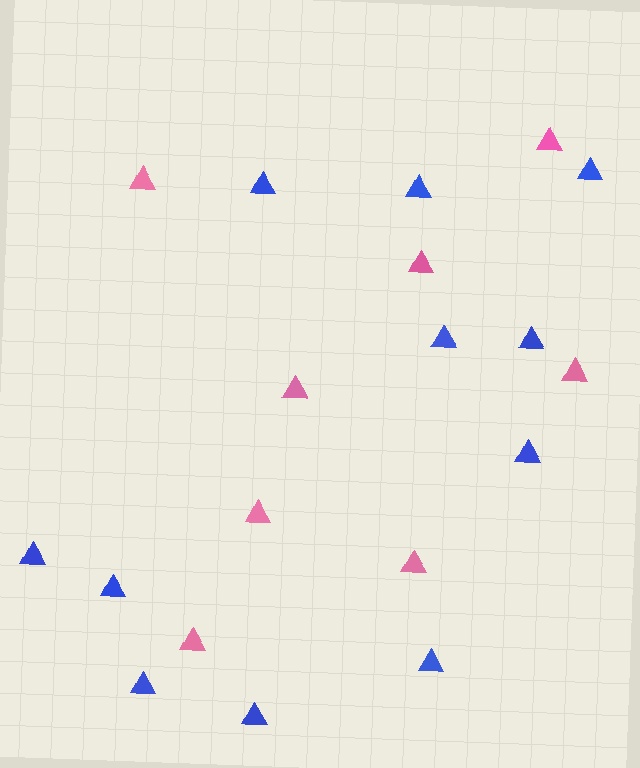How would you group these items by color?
There are 2 groups: one group of blue triangles (11) and one group of pink triangles (8).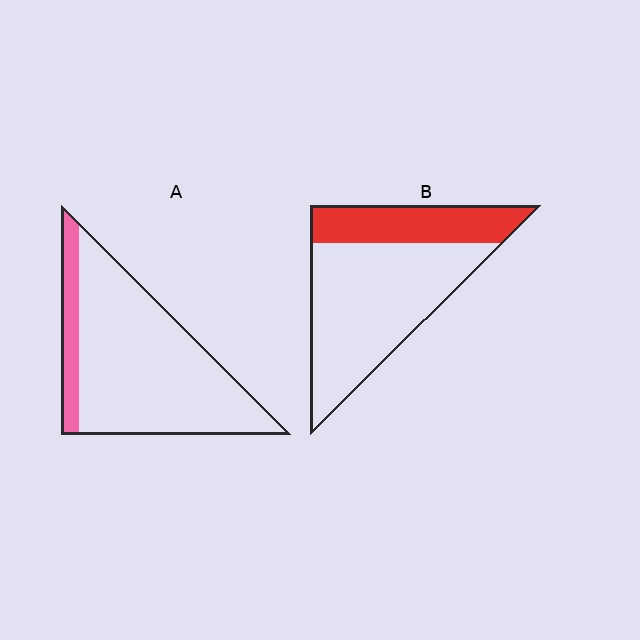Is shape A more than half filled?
No.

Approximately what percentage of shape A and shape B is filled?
A is approximately 15% and B is approximately 30%.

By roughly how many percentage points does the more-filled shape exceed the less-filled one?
By roughly 15 percentage points (B over A).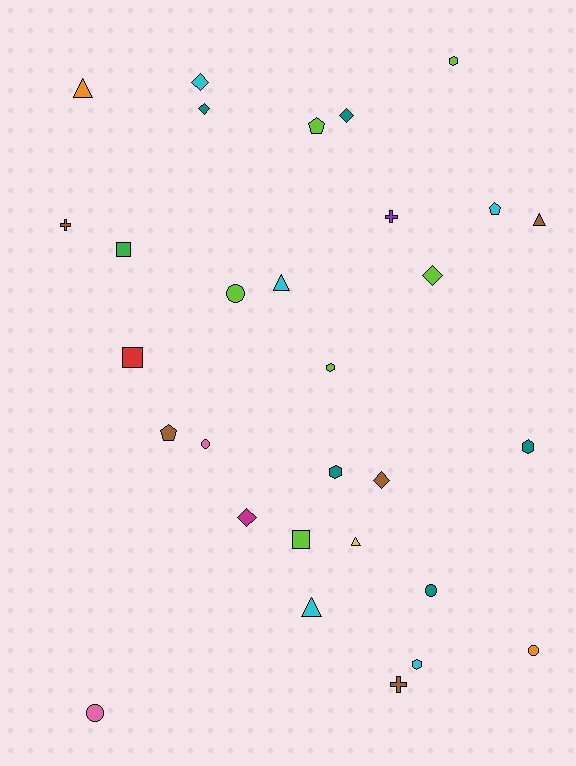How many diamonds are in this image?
There are 6 diamonds.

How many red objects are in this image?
There is 1 red object.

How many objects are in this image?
There are 30 objects.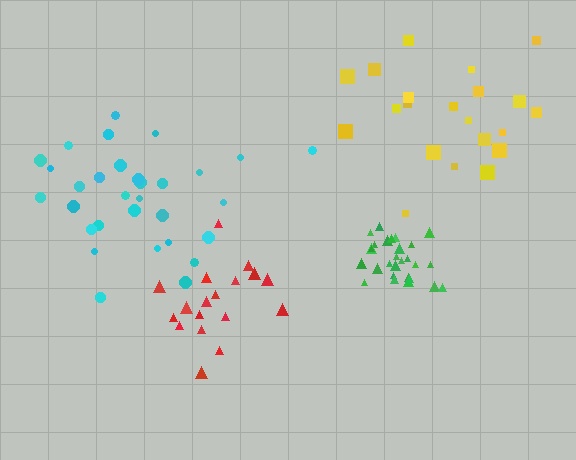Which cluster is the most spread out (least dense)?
Cyan.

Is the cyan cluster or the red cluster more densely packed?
Red.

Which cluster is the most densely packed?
Green.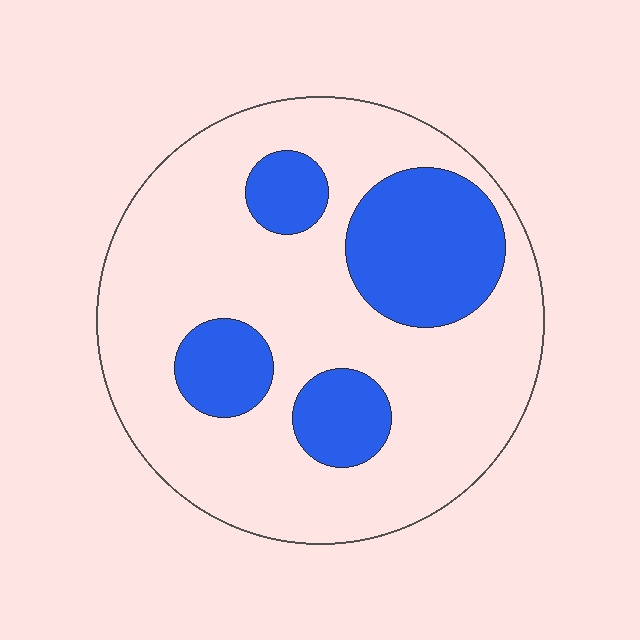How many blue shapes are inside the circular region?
4.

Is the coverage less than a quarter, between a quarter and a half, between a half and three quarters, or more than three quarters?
Between a quarter and a half.